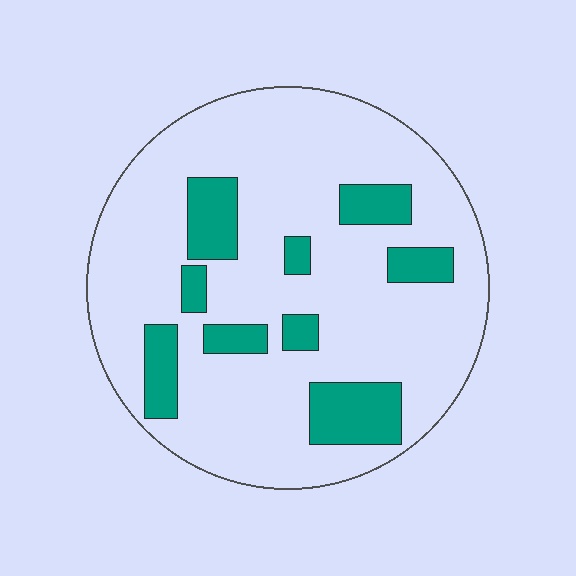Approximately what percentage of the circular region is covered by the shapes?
Approximately 20%.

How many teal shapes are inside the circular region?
9.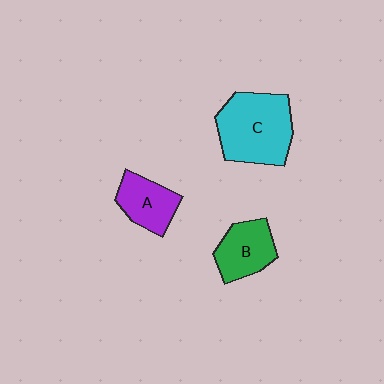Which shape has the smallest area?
Shape A (purple).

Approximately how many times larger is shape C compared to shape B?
Approximately 1.7 times.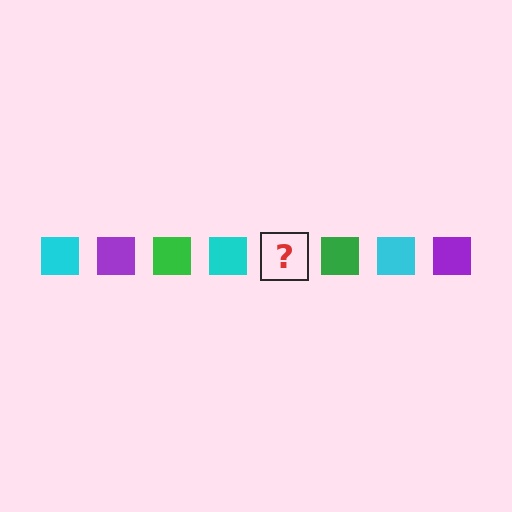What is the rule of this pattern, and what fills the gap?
The rule is that the pattern cycles through cyan, purple, green squares. The gap should be filled with a purple square.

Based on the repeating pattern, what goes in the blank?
The blank should be a purple square.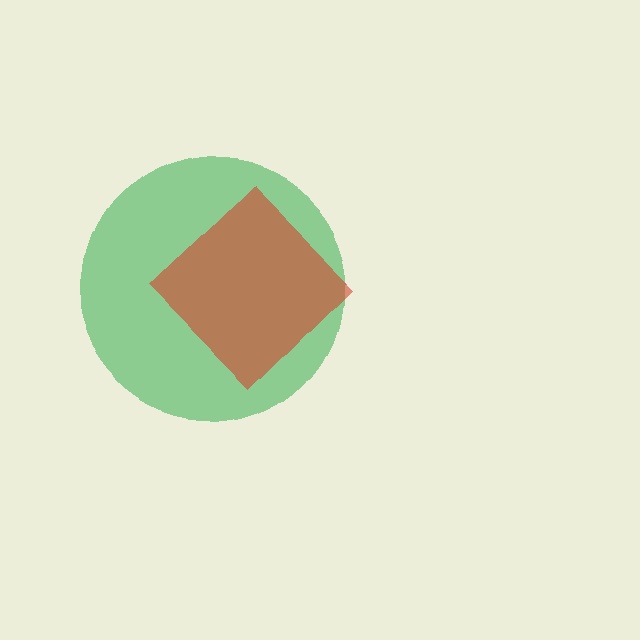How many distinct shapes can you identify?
There are 2 distinct shapes: a green circle, a red diamond.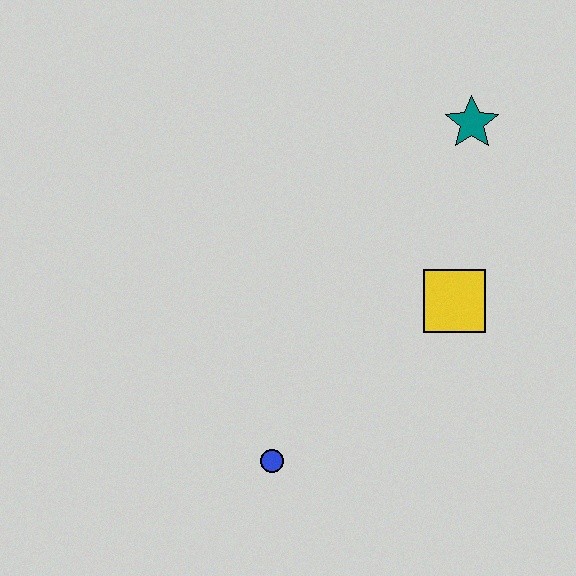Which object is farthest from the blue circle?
The teal star is farthest from the blue circle.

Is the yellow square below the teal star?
Yes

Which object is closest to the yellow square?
The teal star is closest to the yellow square.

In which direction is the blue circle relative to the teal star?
The blue circle is below the teal star.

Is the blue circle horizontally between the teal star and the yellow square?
No